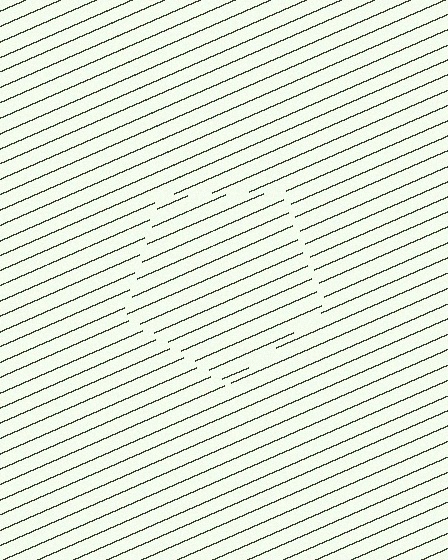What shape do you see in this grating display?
An illusory pentagon. The interior of the shape contains the same grating, shifted by half a period — the contour is defined by the phase discontinuity where line-ends from the inner and outer gratings abut.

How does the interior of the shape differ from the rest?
The interior of the shape contains the same grating, shifted by half a period — the contour is defined by the phase discontinuity where line-ends from the inner and outer gratings abut.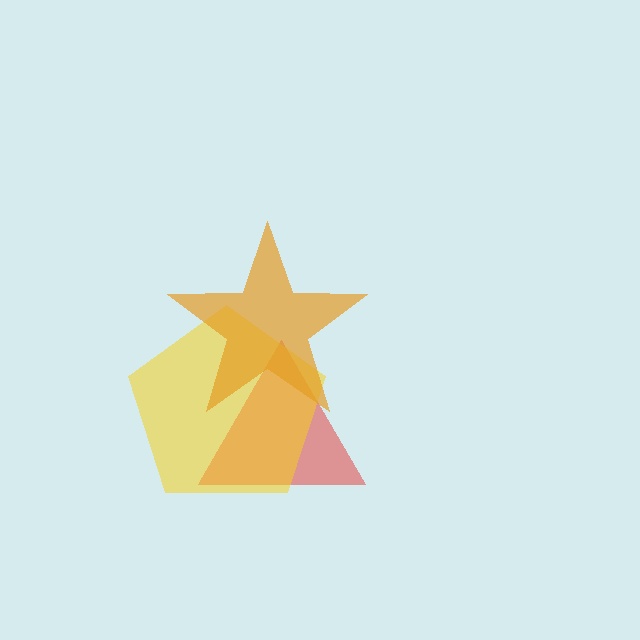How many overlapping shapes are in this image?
There are 3 overlapping shapes in the image.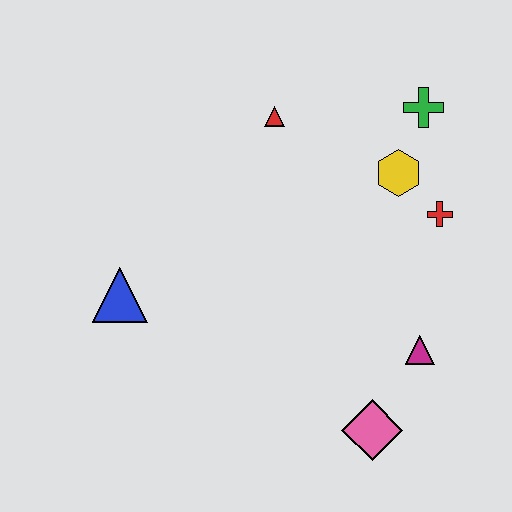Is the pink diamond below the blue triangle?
Yes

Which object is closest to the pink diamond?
The magenta triangle is closest to the pink diamond.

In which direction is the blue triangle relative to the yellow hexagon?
The blue triangle is to the left of the yellow hexagon.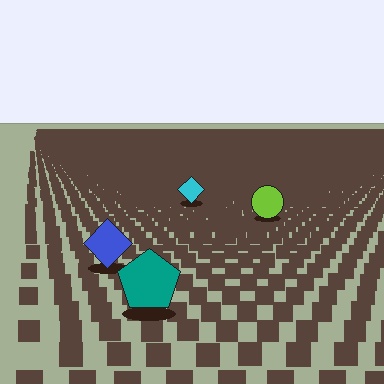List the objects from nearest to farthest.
From nearest to farthest: the teal pentagon, the blue diamond, the lime circle, the cyan diamond.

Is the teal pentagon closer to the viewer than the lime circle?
Yes. The teal pentagon is closer — you can tell from the texture gradient: the ground texture is coarser near it.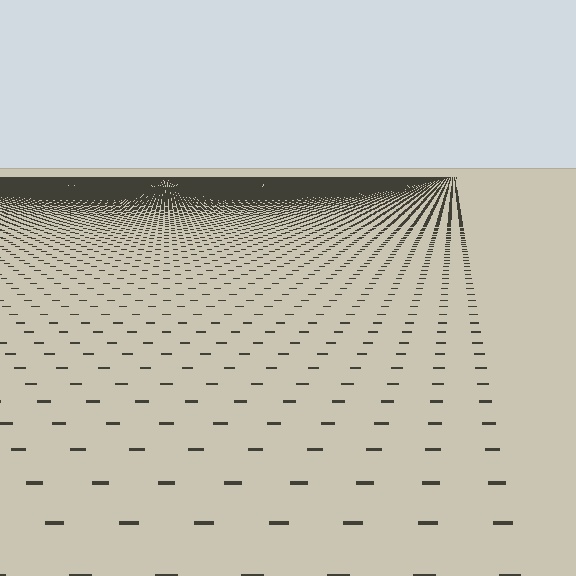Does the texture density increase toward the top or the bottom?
Density increases toward the top.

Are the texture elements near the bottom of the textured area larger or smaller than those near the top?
Larger. Near the bottom, elements are closer to the viewer and appear at a bigger on-screen size.